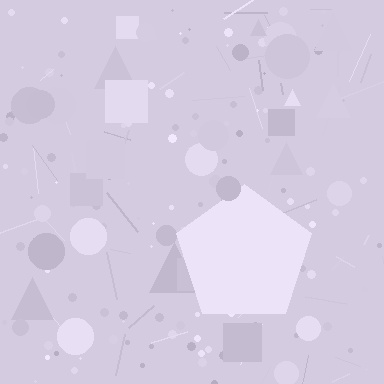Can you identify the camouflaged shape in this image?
The camouflaged shape is a pentagon.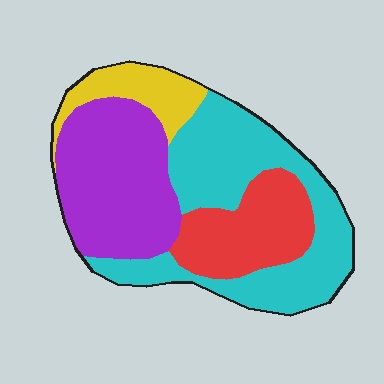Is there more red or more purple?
Purple.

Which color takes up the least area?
Yellow, at roughly 10%.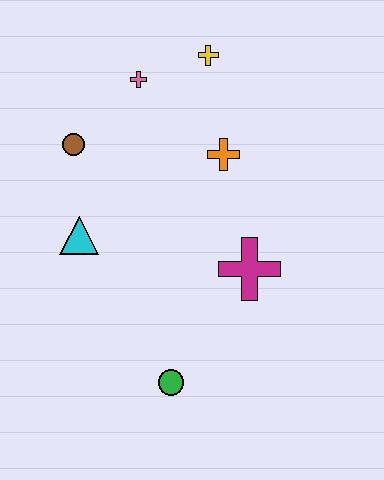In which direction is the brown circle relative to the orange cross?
The brown circle is to the left of the orange cross.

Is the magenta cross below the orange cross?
Yes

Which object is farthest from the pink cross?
The green circle is farthest from the pink cross.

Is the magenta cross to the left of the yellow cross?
No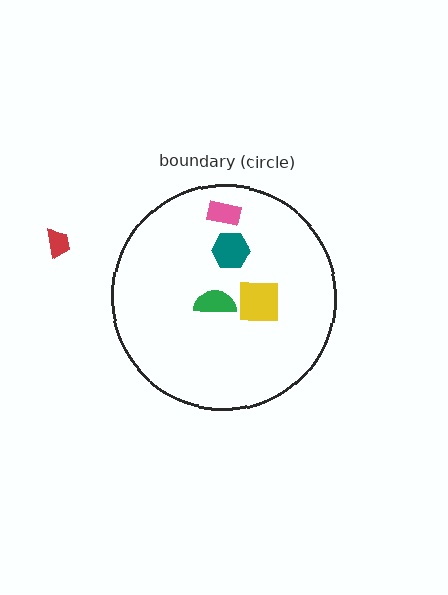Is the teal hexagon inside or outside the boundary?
Inside.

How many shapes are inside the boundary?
4 inside, 1 outside.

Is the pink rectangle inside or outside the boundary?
Inside.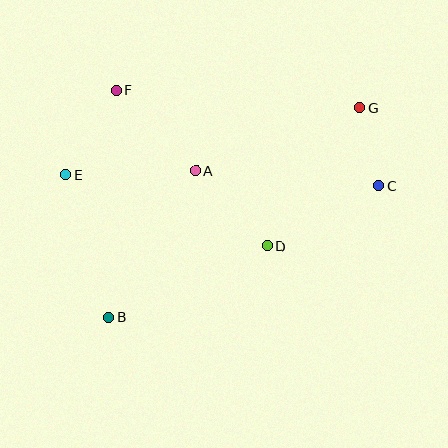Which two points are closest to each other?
Points C and G are closest to each other.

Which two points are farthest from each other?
Points B and G are farthest from each other.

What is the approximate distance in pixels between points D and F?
The distance between D and F is approximately 217 pixels.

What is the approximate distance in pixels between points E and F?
The distance between E and F is approximately 98 pixels.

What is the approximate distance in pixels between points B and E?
The distance between B and E is approximately 149 pixels.